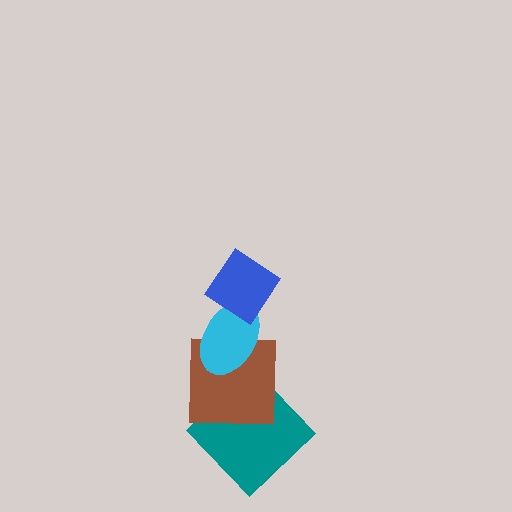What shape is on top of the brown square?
The cyan ellipse is on top of the brown square.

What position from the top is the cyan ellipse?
The cyan ellipse is 2nd from the top.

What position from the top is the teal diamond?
The teal diamond is 4th from the top.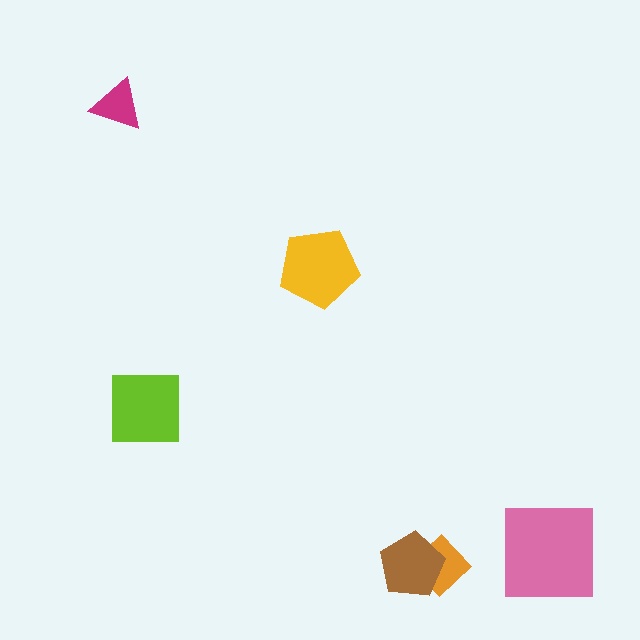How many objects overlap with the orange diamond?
1 object overlaps with the orange diamond.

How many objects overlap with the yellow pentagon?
0 objects overlap with the yellow pentagon.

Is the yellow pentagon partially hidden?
No, no other shape covers it.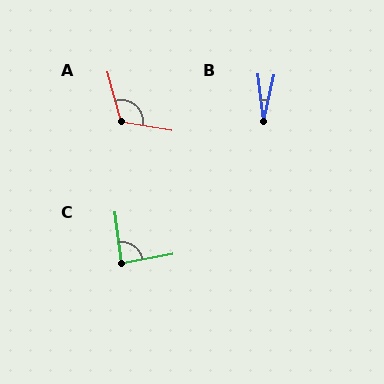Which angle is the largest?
A, at approximately 115 degrees.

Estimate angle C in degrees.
Approximately 86 degrees.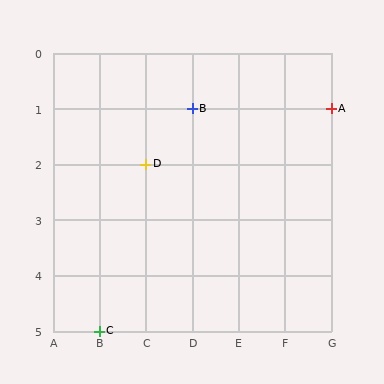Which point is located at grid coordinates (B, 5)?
Point C is at (B, 5).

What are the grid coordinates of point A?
Point A is at grid coordinates (G, 1).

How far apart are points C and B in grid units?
Points C and B are 2 columns and 4 rows apart (about 4.5 grid units diagonally).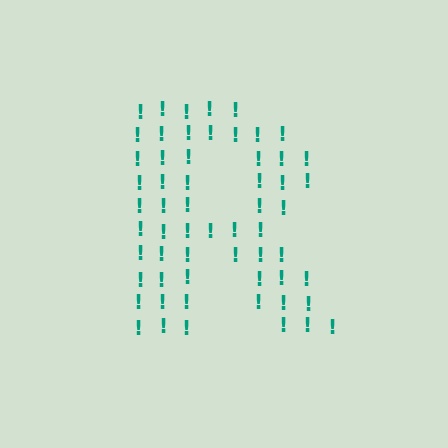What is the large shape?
The large shape is the letter R.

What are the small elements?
The small elements are exclamation marks.